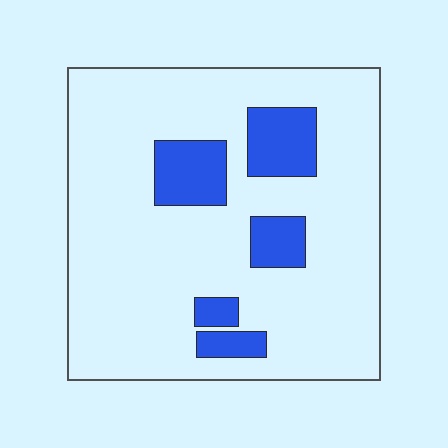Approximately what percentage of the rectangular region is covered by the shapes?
Approximately 15%.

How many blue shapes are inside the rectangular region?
5.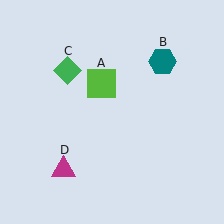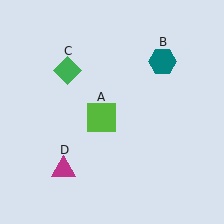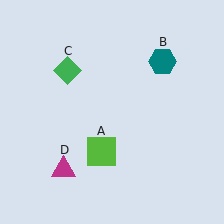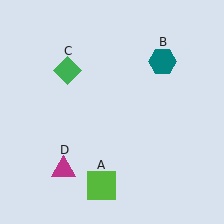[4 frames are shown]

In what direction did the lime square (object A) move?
The lime square (object A) moved down.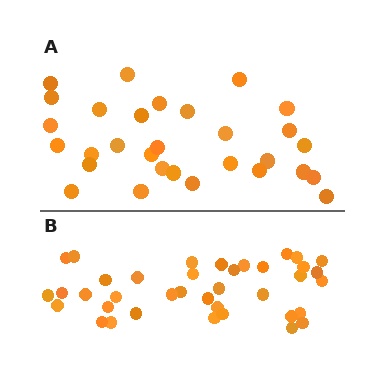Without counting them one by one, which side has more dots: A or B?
Region B (the bottom region) has more dots.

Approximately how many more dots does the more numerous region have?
Region B has roughly 8 or so more dots than region A.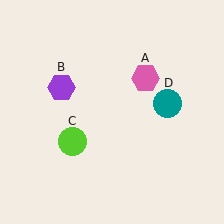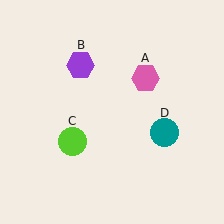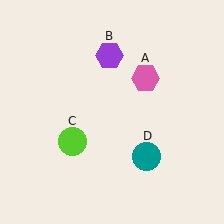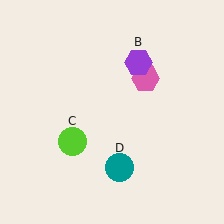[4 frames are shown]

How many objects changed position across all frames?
2 objects changed position: purple hexagon (object B), teal circle (object D).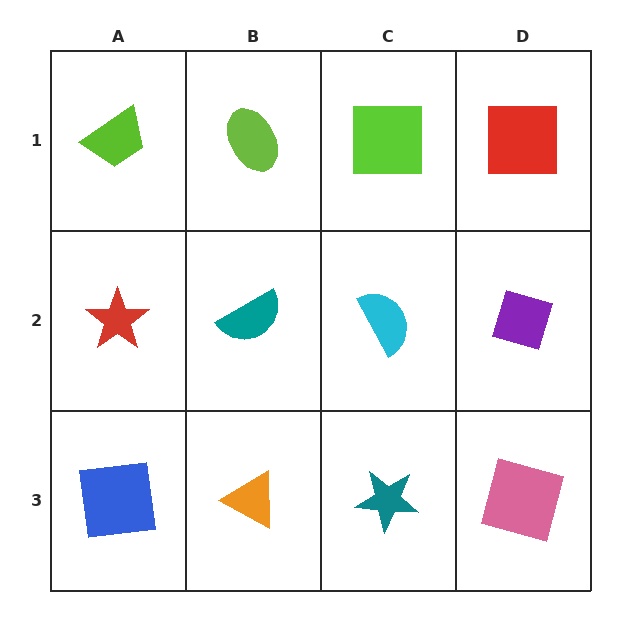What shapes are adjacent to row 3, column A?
A red star (row 2, column A), an orange triangle (row 3, column B).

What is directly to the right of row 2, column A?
A teal semicircle.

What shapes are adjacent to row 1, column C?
A cyan semicircle (row 2, column C), a lime ellipse (row 1, column B), a red square (row 1, column D).